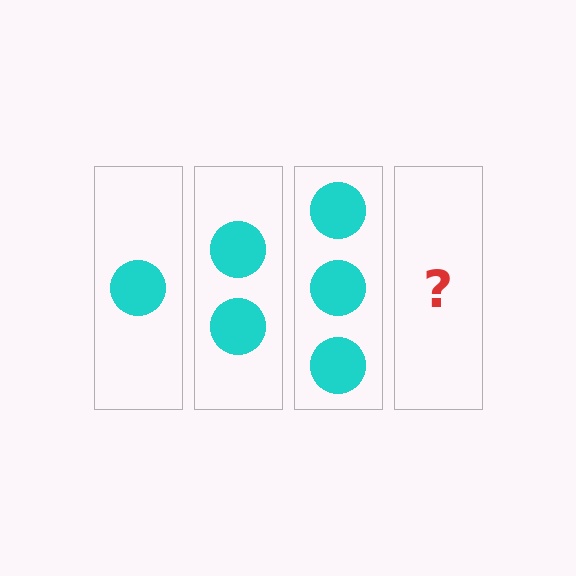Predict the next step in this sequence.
The next step is 4 circles.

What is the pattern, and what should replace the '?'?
The pattern is that each step adds one more circle. The '?' should be 4 circles.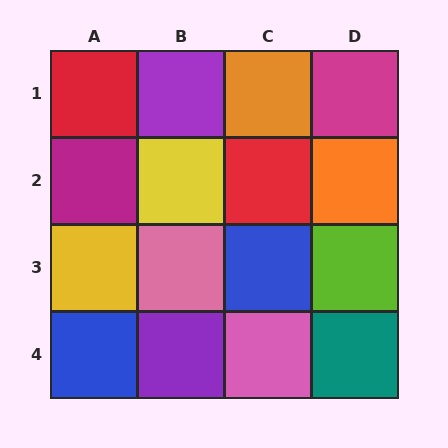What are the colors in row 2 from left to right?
Magenta, yellow, red, orange.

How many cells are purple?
2 cells are purple.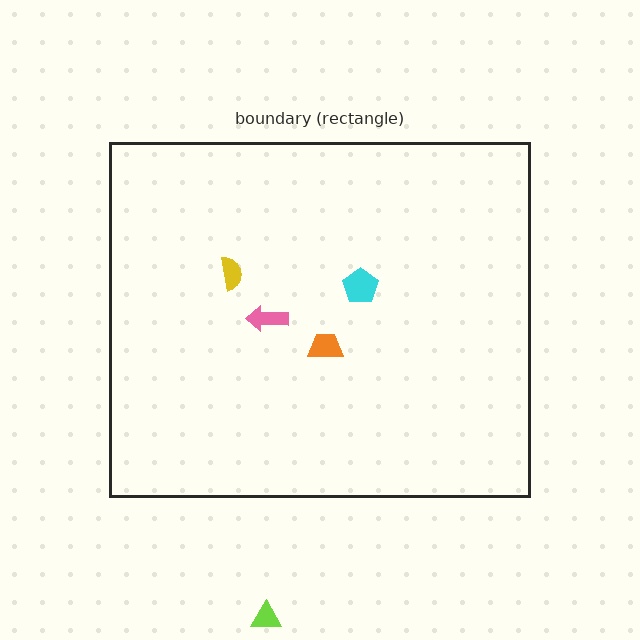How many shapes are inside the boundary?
4 inside, 1 outside.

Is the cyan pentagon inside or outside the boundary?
Inside.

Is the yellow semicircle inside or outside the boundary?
Inside.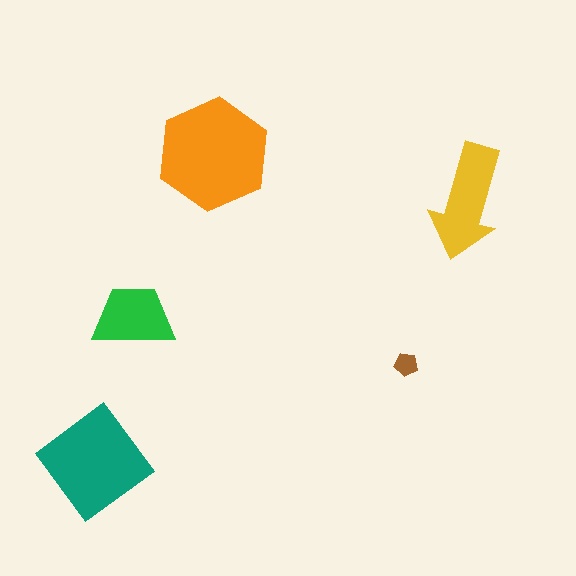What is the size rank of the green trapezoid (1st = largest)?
4th.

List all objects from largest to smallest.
The orange hexagon, the teal diamond, the yellow arrow, the green trapezoid, the brown pentagon.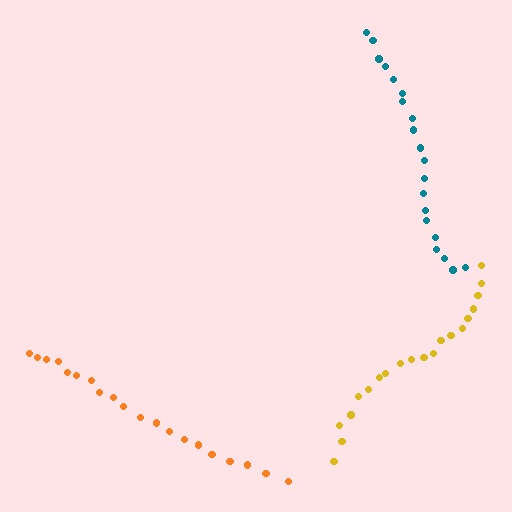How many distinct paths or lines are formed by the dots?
There are 3 distinct paths.